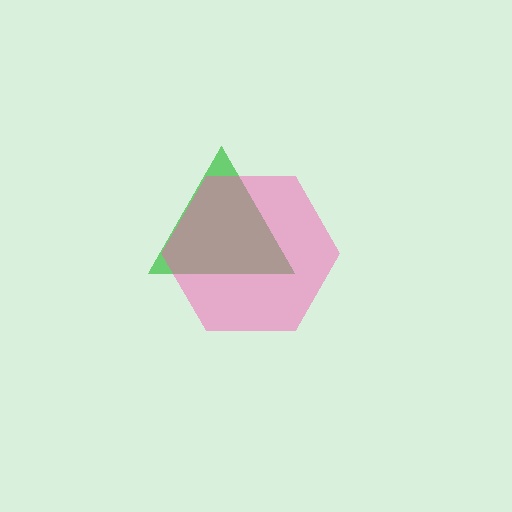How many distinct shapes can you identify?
There are 2 distinct shapes: a green triangle, a pink hexagon.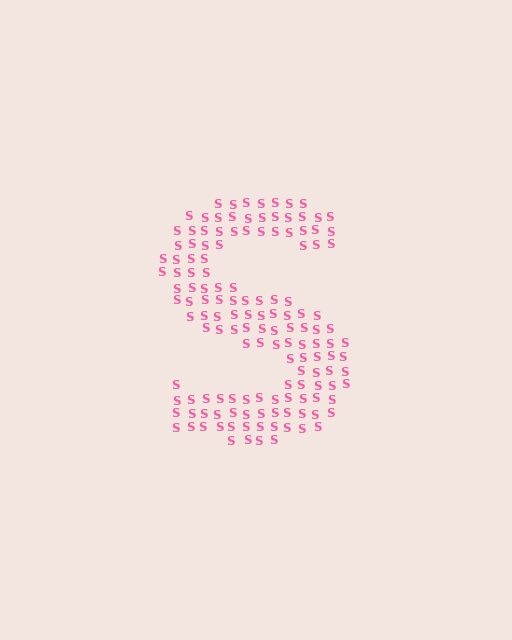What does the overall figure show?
The overall figure shows the letter S.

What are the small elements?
The small elements are letter S's.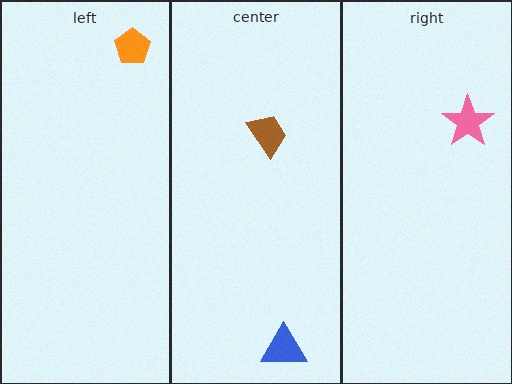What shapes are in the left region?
The orange pentagon.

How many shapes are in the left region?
1.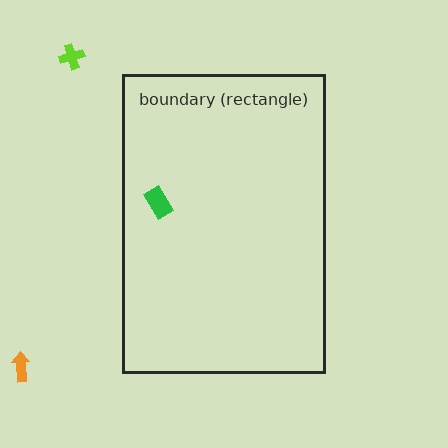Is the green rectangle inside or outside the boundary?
Inside.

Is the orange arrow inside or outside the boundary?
Outside.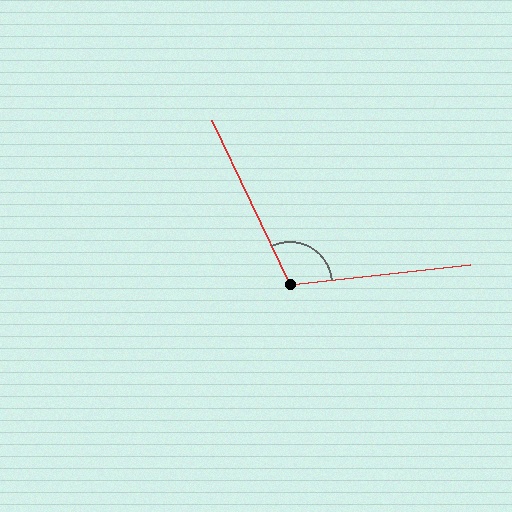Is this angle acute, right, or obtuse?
It is obtuse.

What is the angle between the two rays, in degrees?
Approximately 109 degrees.